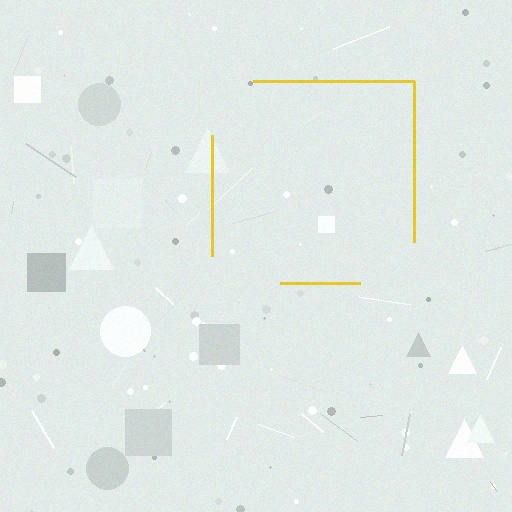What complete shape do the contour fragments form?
The contour fragments form a square.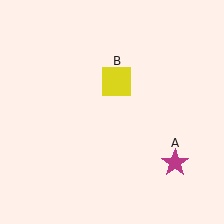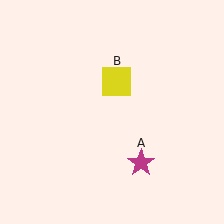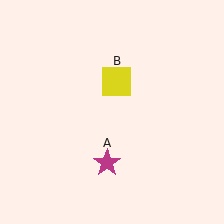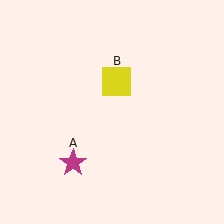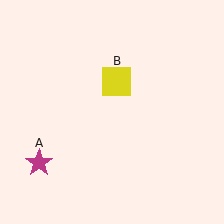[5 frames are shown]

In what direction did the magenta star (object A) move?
The magenta star (object A) moved left.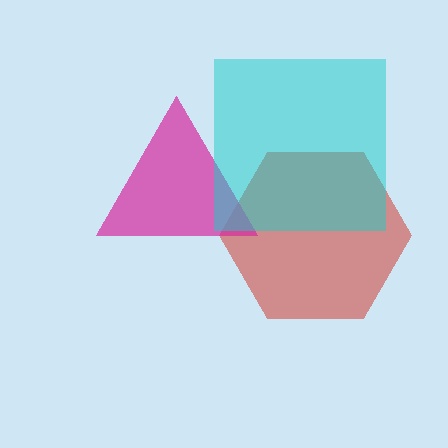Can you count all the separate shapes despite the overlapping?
Yes, there are 3 separate shapes.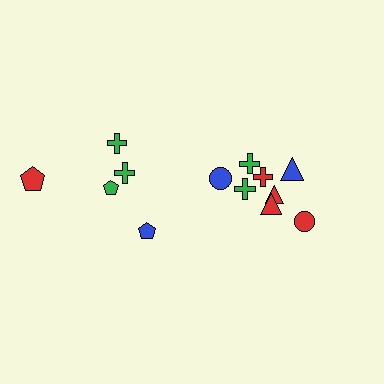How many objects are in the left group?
There are 5 objects.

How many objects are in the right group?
There are 8 objects.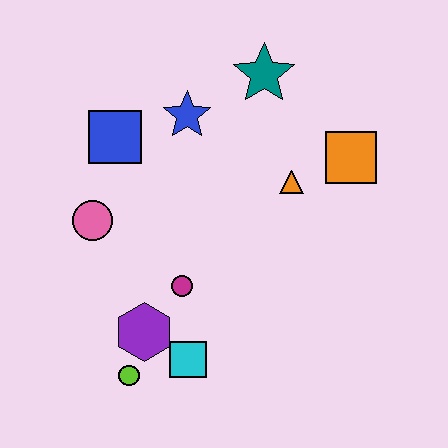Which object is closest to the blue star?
The blue square is closest to the blue star.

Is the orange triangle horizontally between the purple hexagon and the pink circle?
No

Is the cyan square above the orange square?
No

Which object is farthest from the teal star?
The lime circle is farthest from the teal star.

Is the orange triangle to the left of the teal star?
No